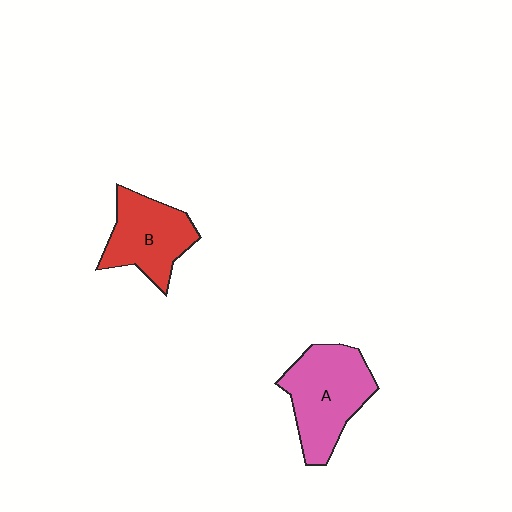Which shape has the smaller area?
Shape B (red).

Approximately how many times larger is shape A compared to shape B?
Approximately 1.2 times.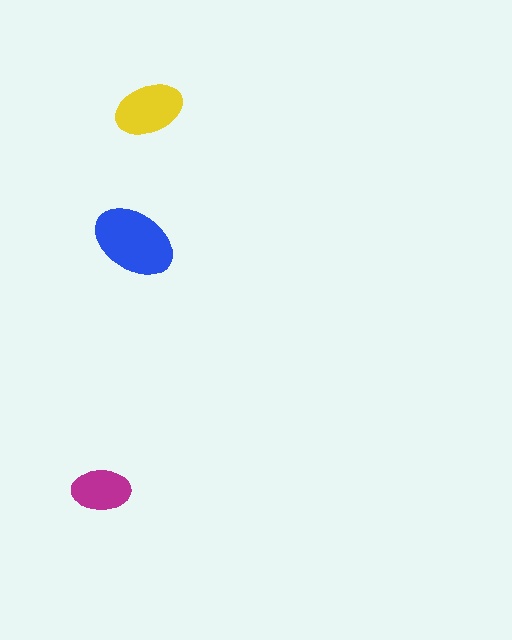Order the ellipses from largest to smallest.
the blue one, the yellow one, the magenta one.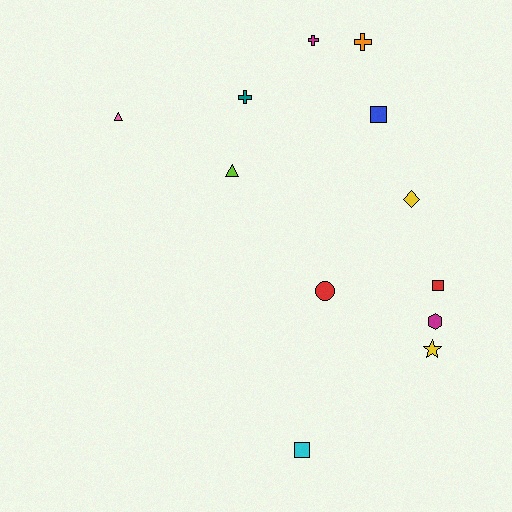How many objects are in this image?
There are 12 objects.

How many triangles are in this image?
There are 2 triangles.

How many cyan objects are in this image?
There is 1 cyan object.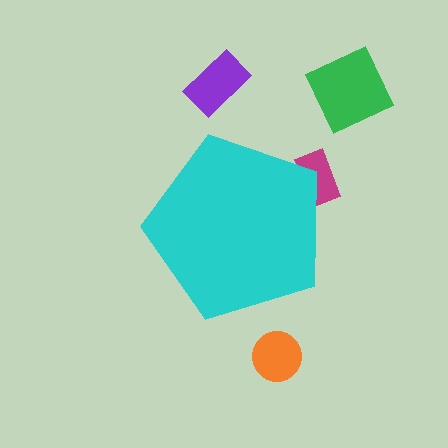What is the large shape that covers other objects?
A cyan pentagon.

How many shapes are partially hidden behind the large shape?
1 shape is partially hidden.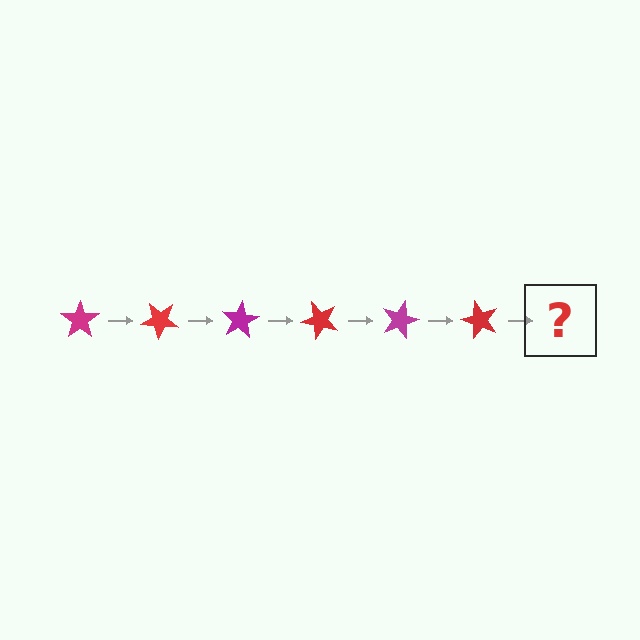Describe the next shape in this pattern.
It should be a magenta star, rotated 240 degrees from the start.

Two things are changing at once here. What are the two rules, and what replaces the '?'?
The two rules are that it rotates 40 degrees each step and the color cycles through magenta and red. The '?' should be a magenta star, rotated 240 degrees from the start.